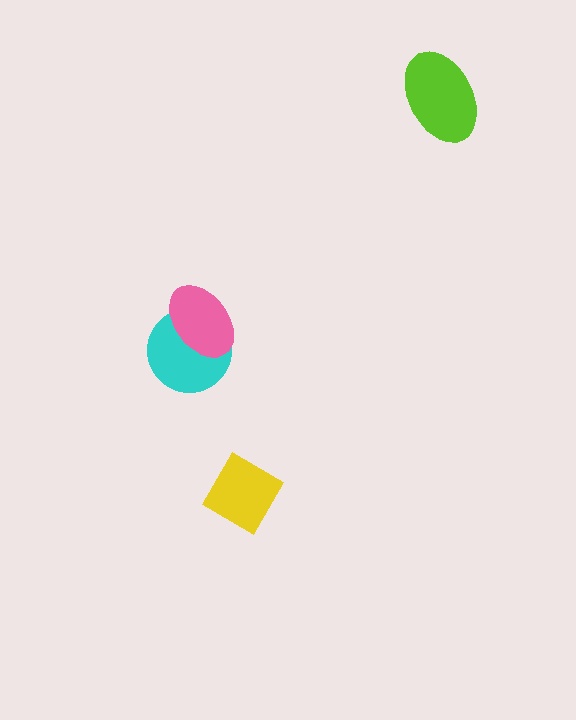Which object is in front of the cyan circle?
The pink ellipse is in front of the cyan circle.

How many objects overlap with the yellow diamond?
0 objects overlap with the yellow diamond.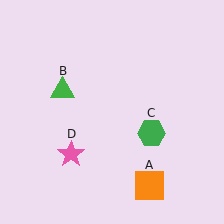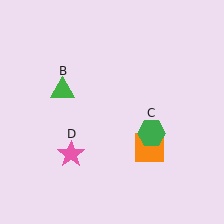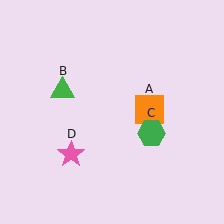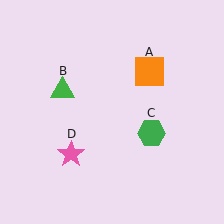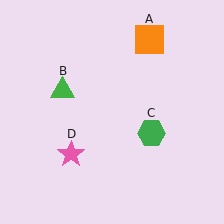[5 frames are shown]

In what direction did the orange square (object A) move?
The orange square (object A) moved up.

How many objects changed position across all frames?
1 object changed position: orange square (object A).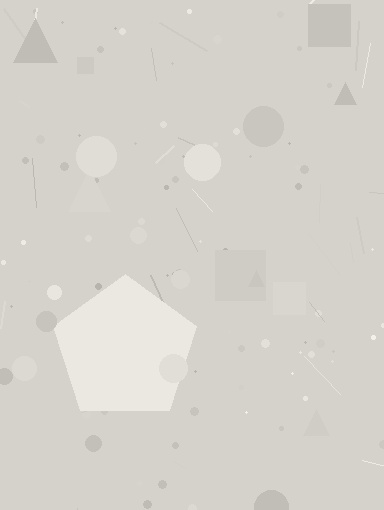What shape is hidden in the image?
A pentagon is hidden in the image.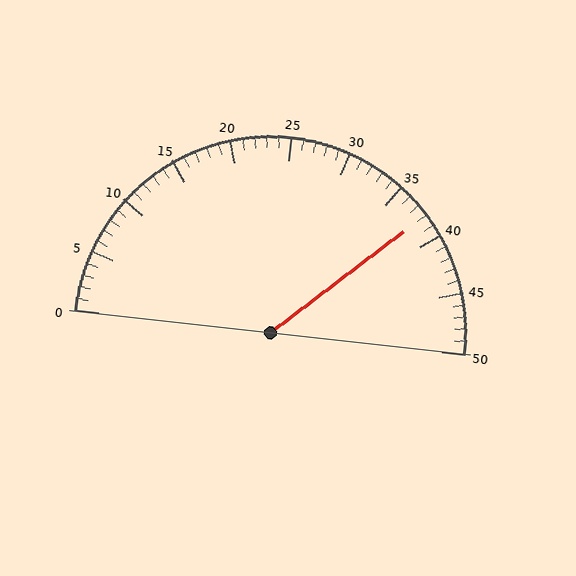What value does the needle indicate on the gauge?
The needle indicates approximately 38.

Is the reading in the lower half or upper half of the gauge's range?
The reading is in the upper half of the range (0 to 50).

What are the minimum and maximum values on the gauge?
The gauge ranges from 0 to 50.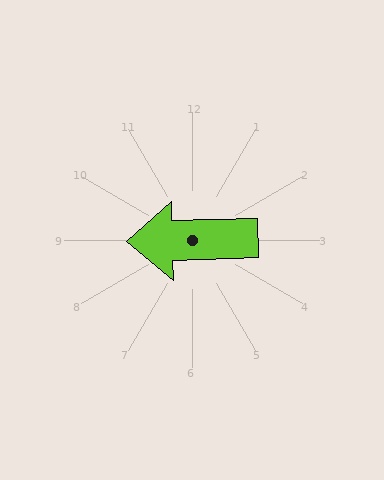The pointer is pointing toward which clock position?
Roughly 9 o'clock.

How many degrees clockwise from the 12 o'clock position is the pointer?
Approximately 268 degrees.